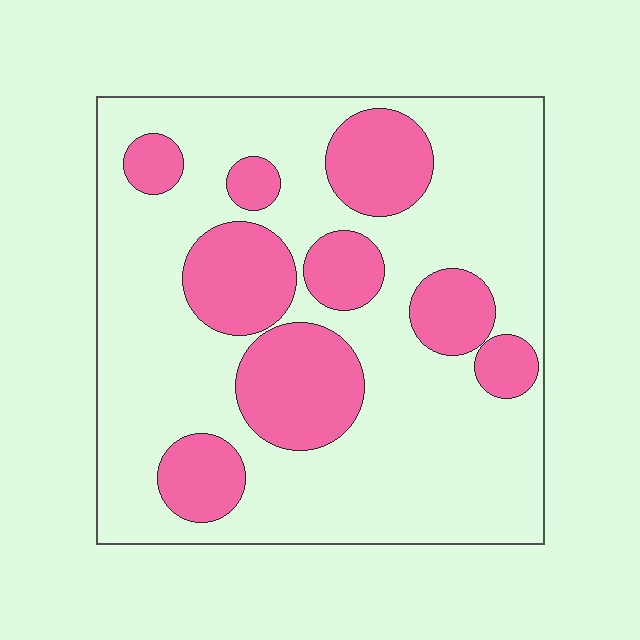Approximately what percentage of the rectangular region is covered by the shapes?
Approximately 30%.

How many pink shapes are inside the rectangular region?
9.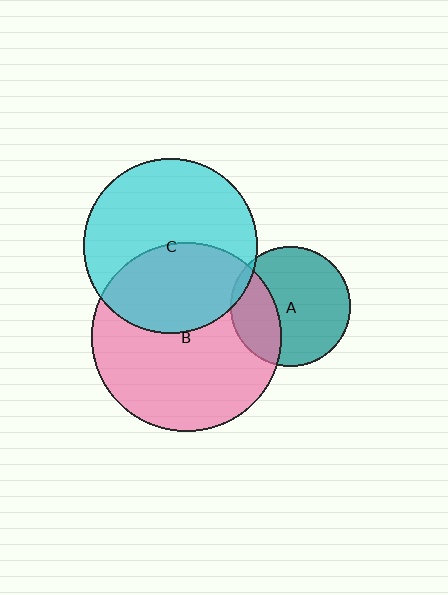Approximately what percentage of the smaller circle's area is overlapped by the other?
Approximately 40%.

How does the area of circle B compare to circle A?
Approximately 2.5 times.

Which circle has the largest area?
Circle B (pink).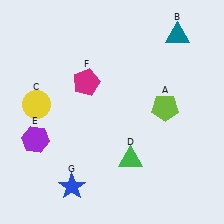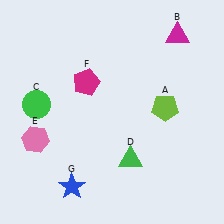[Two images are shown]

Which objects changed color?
B changed from teal to magenta. C changed from yellow to green. E changed from purple to pink.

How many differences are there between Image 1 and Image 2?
There are 3 differences between the two images.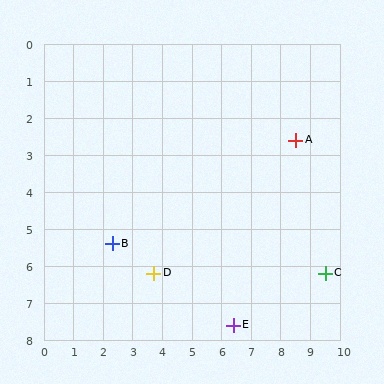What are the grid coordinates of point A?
Point A is at approximately (8.5, 2.6).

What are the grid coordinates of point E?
Point E is at approximately (6.4, 7.6).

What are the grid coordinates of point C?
Point C is at approximately (9.5, 6.2).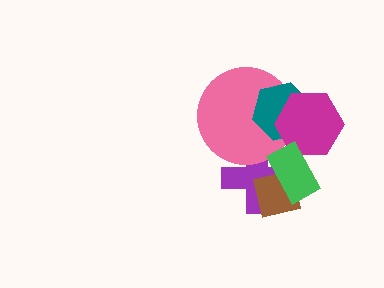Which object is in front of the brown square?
The green rectangle is in front of the brown square.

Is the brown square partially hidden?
Yes, it is partially covered by another shape.